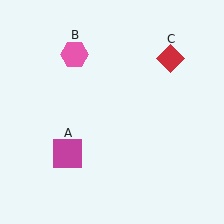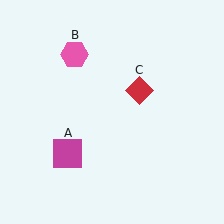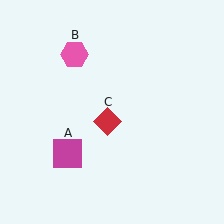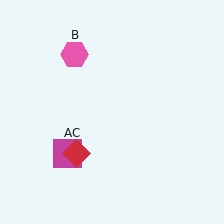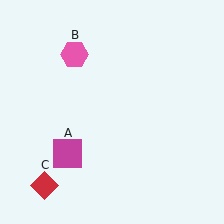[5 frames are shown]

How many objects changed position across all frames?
1 object changed position: red diamond (object C).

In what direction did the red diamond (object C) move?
The red diamond (object C) moved down and to the left.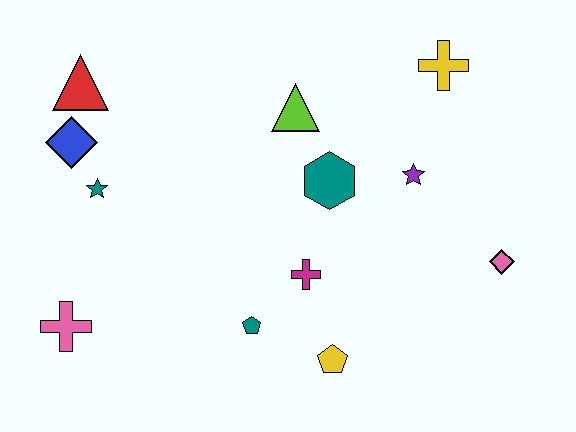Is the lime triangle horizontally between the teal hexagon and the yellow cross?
No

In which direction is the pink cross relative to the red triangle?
The pink cross is below the red triangle.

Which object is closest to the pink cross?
The teal star is closest to the pink cross.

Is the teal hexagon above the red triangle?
No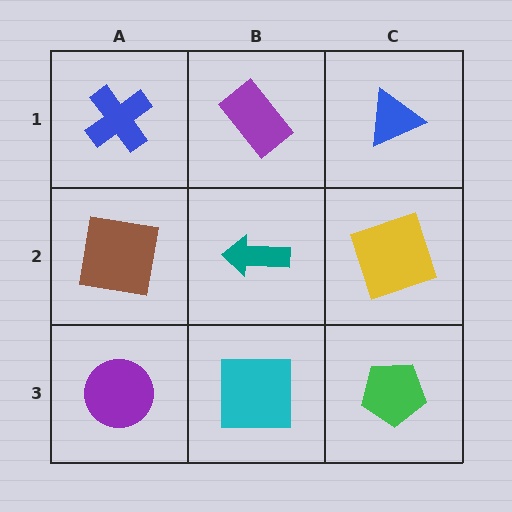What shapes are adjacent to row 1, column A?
A brown square (row 2, column A), a purple rectangle (row 1, column B).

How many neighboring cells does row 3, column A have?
2.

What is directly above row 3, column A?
A brown square.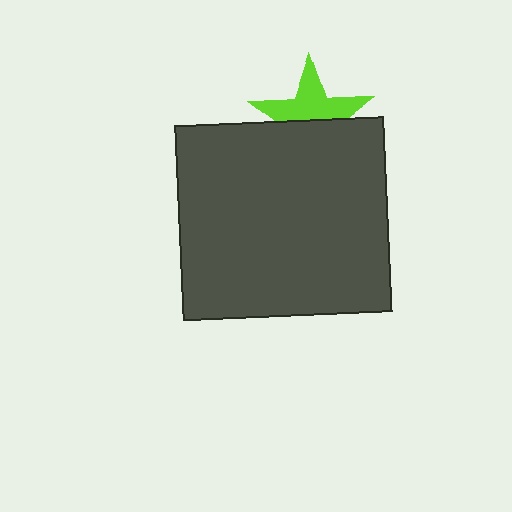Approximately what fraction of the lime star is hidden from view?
Roughly 47% of the lime star is hidden behind the dark gray rectangle.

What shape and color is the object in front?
The object in front is a dark gray rectangle.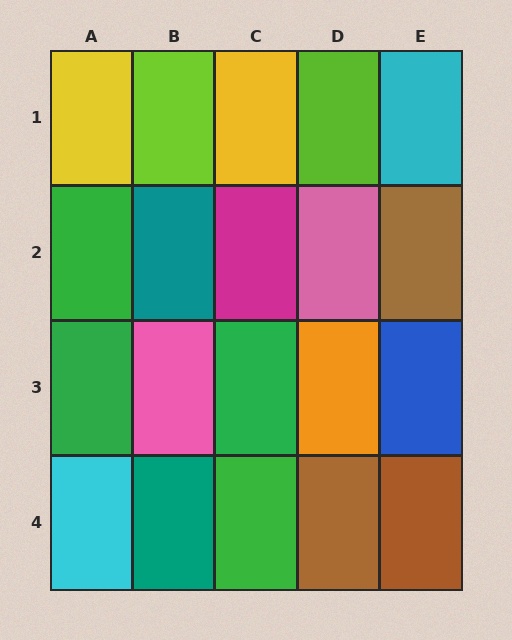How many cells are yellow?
2 cells are yellow.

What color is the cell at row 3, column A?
Green.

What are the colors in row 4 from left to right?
Cyan, teal, green, brown, brown.